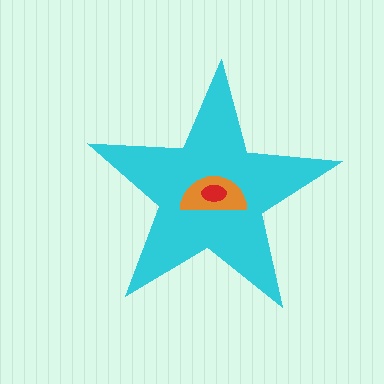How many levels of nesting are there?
3.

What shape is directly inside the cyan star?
The orange semicircle.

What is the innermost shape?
The red ellipse.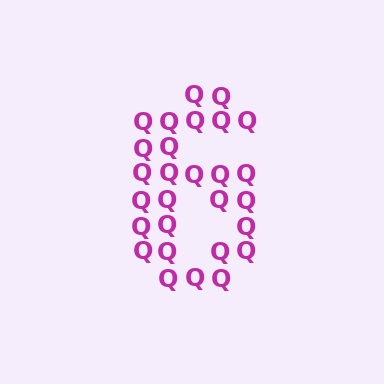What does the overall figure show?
The overall figure shows the digit 6.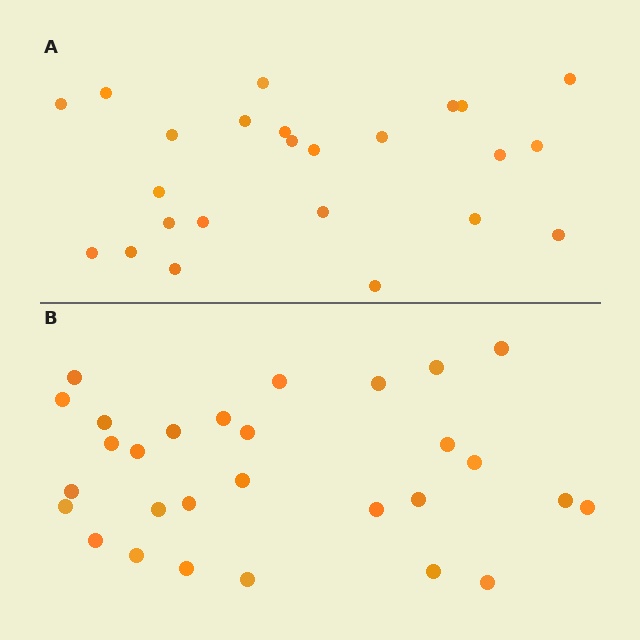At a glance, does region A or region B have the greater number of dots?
Region B (the bottom region) has more dots.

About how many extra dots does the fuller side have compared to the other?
Region B has about 5 more dots than region A.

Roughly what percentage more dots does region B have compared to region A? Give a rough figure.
About 20% more.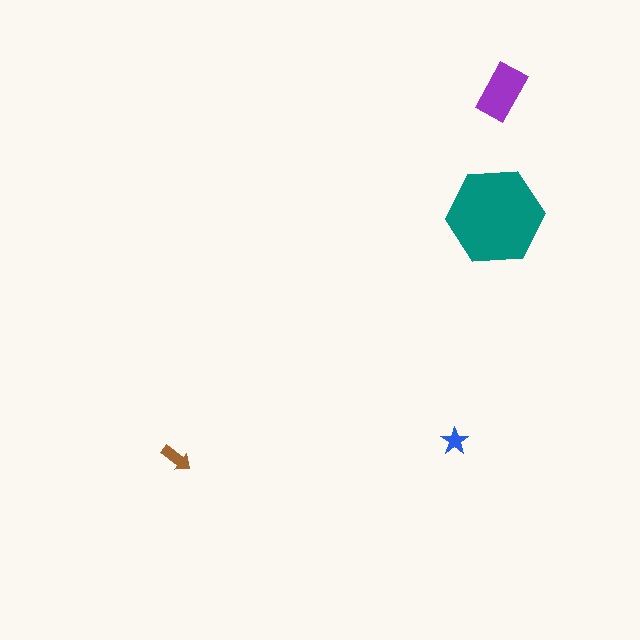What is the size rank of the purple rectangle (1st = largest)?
2nd.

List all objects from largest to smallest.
The teal hexagon, the purple rectangle, the brown arrow, the blue star.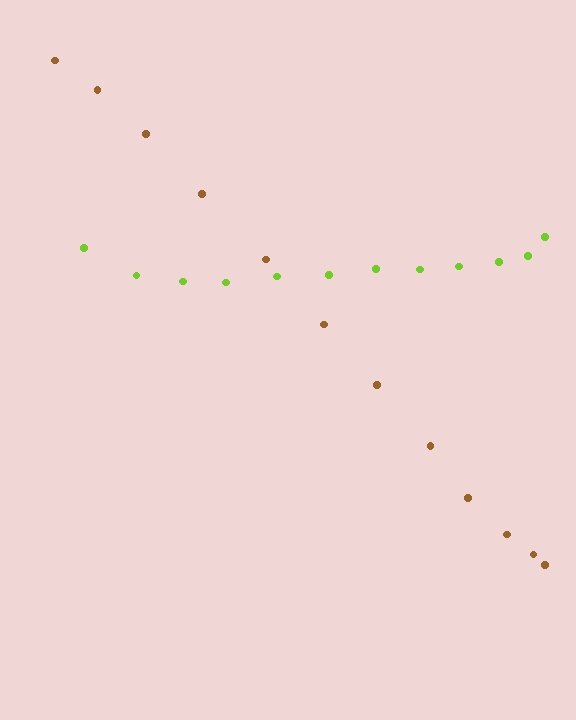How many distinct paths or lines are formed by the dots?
There are 2 distinct paths.